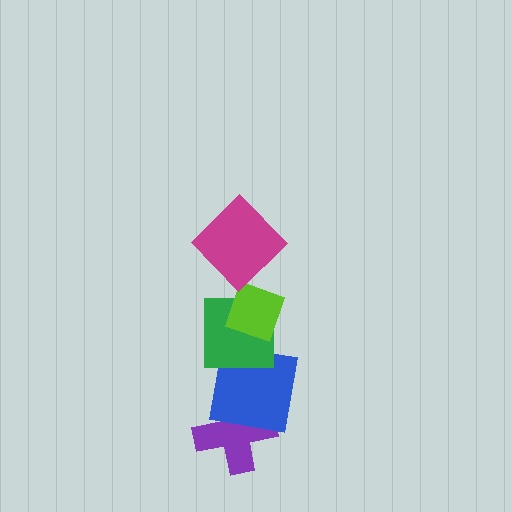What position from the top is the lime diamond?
The lime diamond is 2nd from the top.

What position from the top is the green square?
The green square is 3rd from the top.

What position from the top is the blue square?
The blue square is 4th from the top.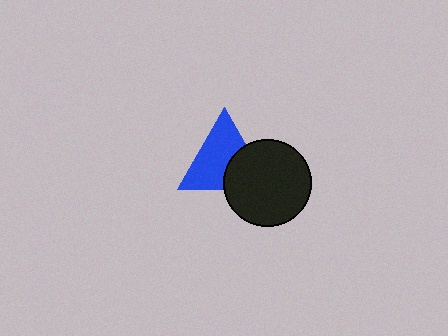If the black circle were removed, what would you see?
You would see the complete blue triangle.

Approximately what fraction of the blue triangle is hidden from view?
Roughly 35% of the blue triangle is hidden behind the black circle.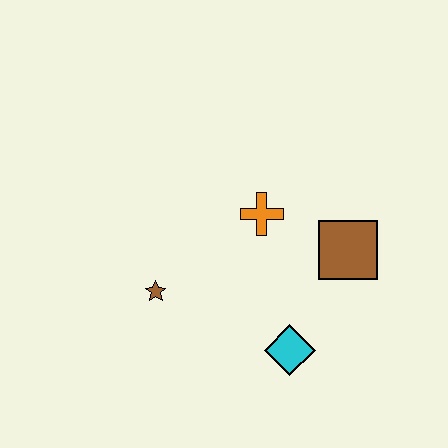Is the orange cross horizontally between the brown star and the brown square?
Yes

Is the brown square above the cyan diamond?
Yes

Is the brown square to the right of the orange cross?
Yes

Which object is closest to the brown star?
The orange cross is closest to the brown star.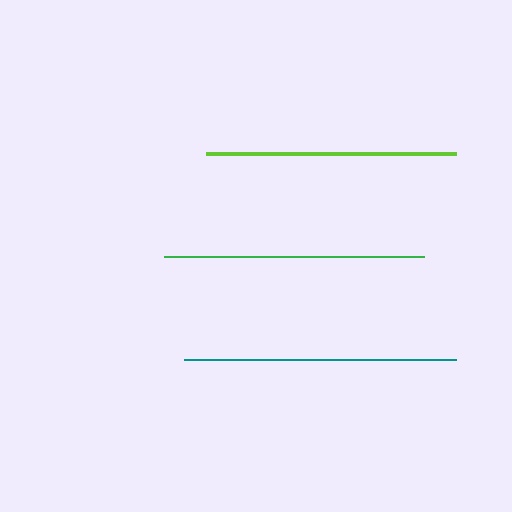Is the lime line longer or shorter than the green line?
The green line is longer than the lime line.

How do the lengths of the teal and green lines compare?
The teal and green lines are approximately the same length.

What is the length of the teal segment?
The teal segment is approximately 272 pixels long.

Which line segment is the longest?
The teal line is the longest at approximately 272 pixels.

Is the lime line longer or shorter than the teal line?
The teal line is longer than the lime line.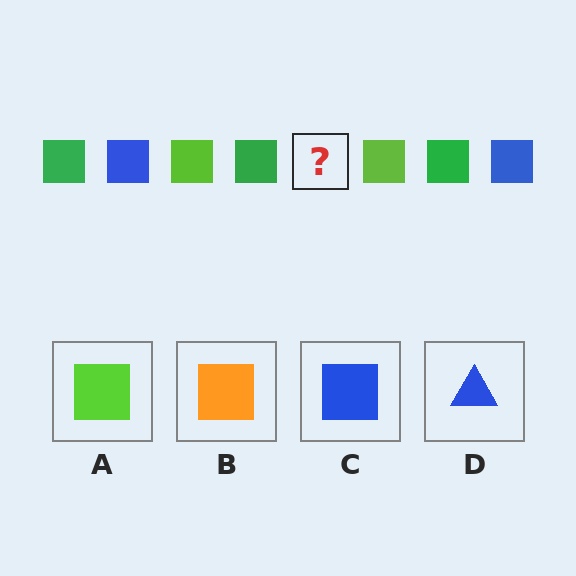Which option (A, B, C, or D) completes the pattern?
C.